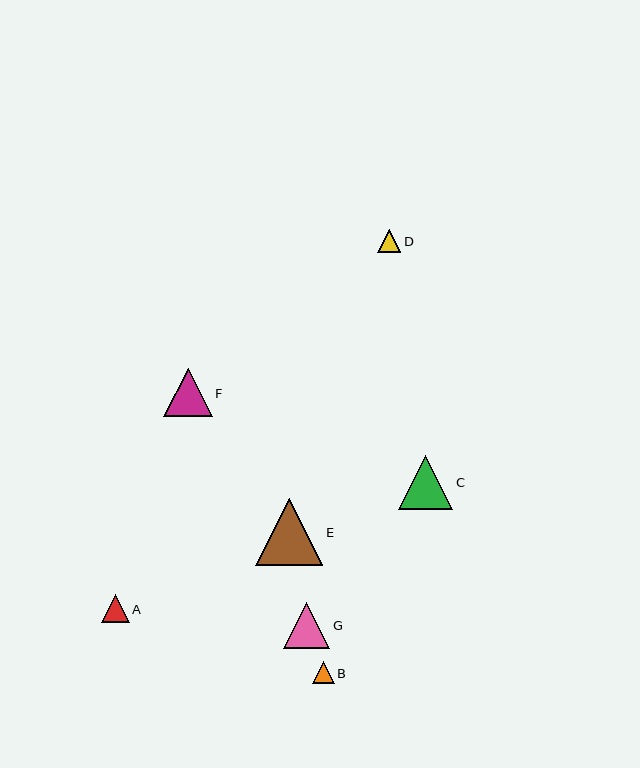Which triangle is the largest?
Triangle E is the largest with a size of approximately 67 pixels.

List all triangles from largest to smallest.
From largest to smallest: E, C, F, G, A, D, B.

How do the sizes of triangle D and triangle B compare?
Triangle D and triangle B are approximately the same size.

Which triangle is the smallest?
Triangle B is the smallest with a size of approximately 22 pixels.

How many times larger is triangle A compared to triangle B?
Triangle A is approximately 1.3 times the size of triangle B.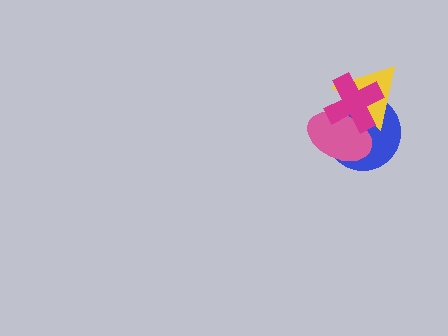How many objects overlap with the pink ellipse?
3 objects overlap with the pink ellipse.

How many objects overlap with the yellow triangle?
3 objects overlap with the yellow triangle.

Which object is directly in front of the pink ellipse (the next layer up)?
The yellow triangle is directly in front of the pink ellipse.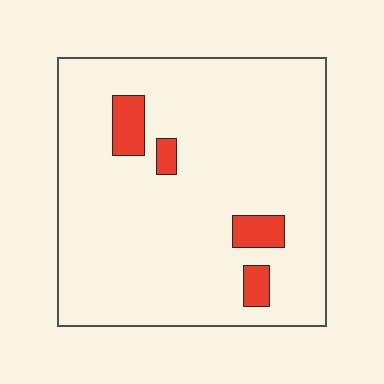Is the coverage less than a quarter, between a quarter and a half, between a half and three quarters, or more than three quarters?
Less than a quarter.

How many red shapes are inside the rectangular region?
4.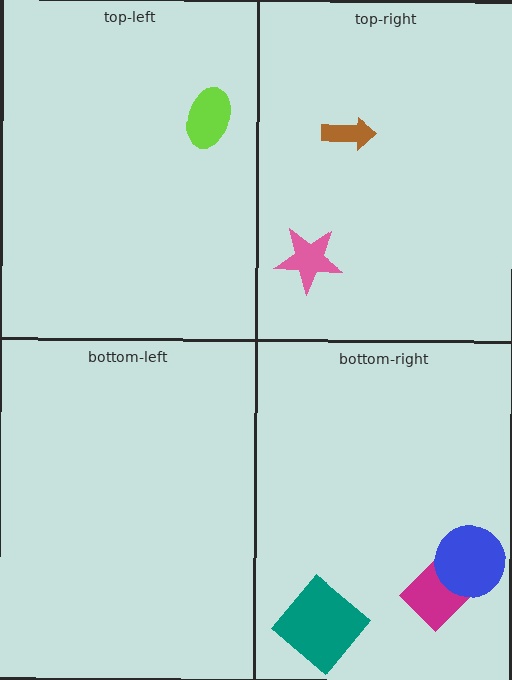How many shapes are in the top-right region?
2.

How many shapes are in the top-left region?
1.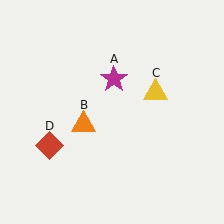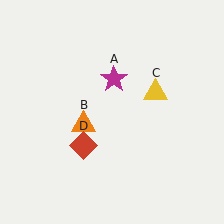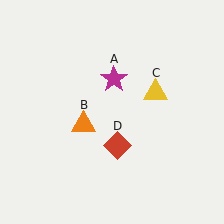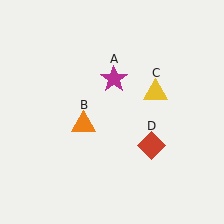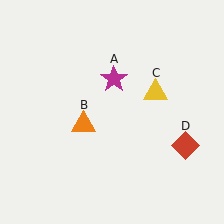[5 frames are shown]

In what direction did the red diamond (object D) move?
The red diamond (object D) moved right.